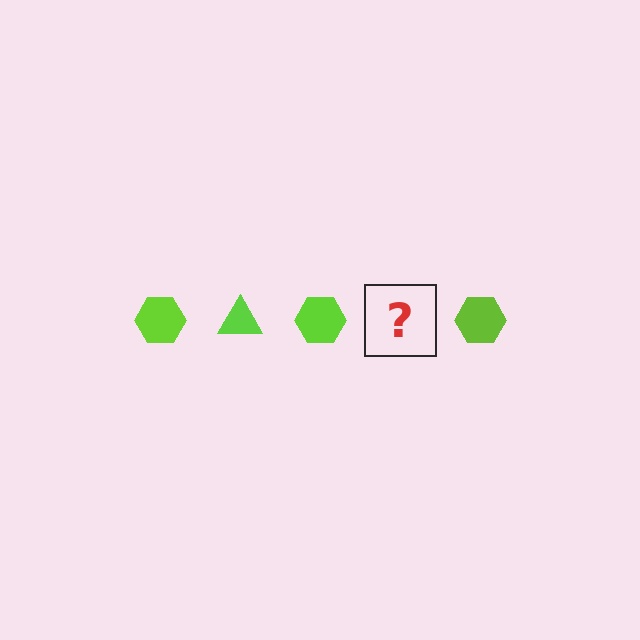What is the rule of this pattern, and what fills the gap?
The rule is that the pattern cycles through hexagon, triangle shapes in lime. The gap should be filled with a lime triangle.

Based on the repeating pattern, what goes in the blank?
The blank should be a lime triangle.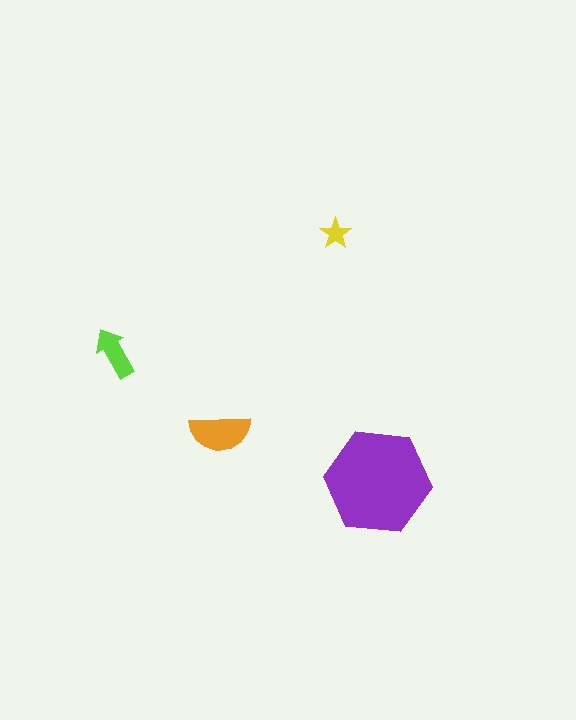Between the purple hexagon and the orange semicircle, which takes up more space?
The purple hexagon.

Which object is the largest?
The purple hexagon.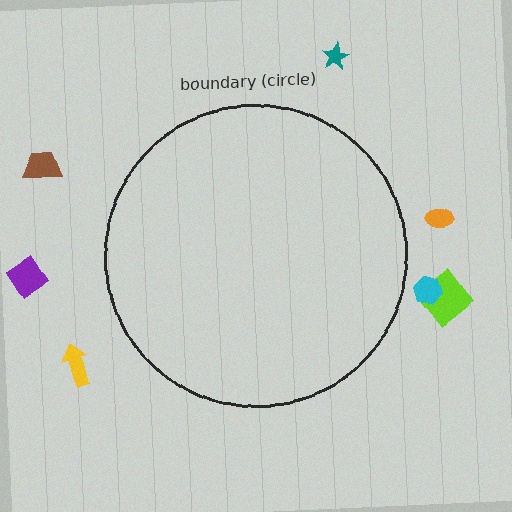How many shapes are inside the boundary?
0 inside, 7 outside.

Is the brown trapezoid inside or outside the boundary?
Outside.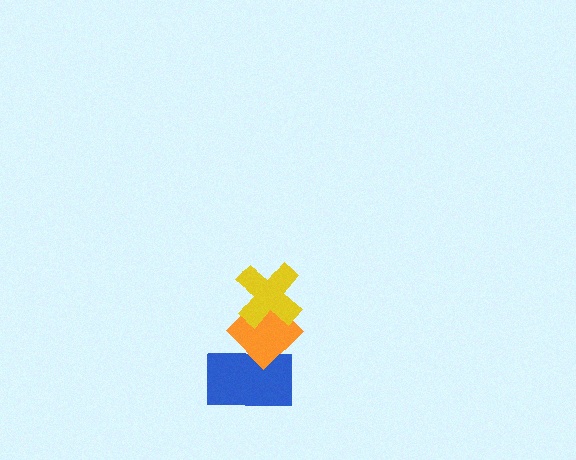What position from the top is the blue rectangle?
The blue rectangle is 3rd from the top.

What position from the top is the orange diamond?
The orange diamond is 2nd from the top.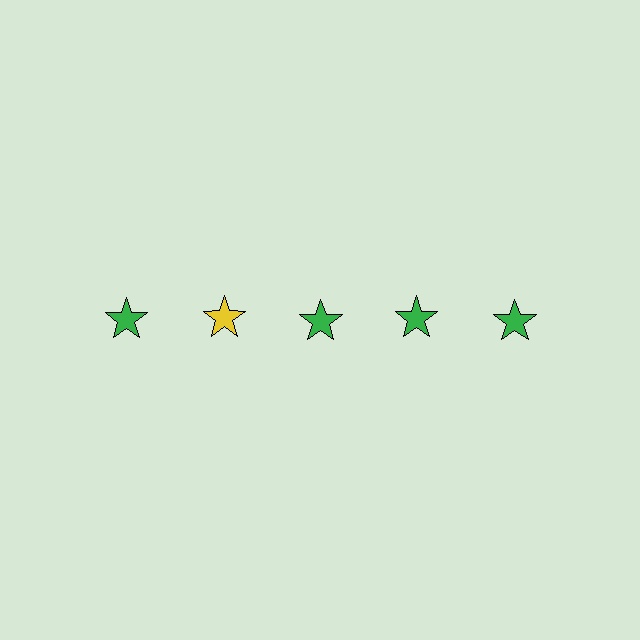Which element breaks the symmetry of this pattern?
The yellow star in the top row, second from left column breaks the symmetry. All other shapes are green stars.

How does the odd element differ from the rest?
It has a different color: yellow instead of green.